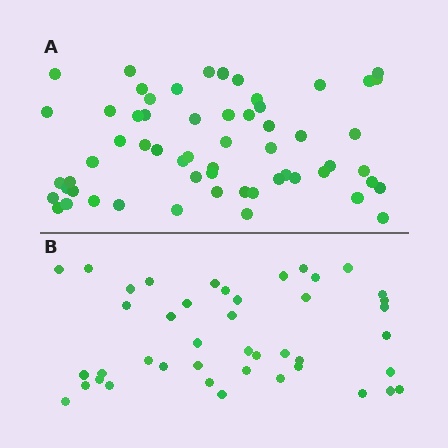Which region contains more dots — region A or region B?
Region A (the top region) has more dots.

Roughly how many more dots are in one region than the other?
Region A has approximately 15 more dots than region B.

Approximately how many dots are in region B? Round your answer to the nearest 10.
About 40 dots. (The exact count is 43, which rounds to 40.)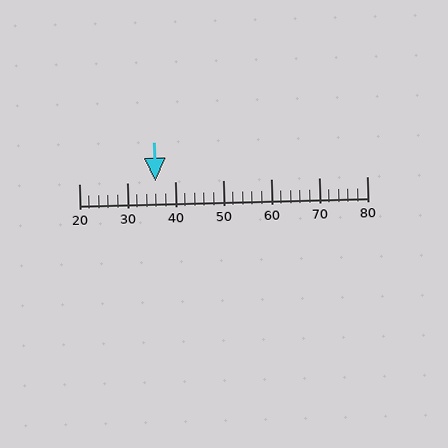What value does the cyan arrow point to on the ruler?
The cyan arrow points to approximately 36.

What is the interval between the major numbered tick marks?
The major tick marks are spaced 10 units apart.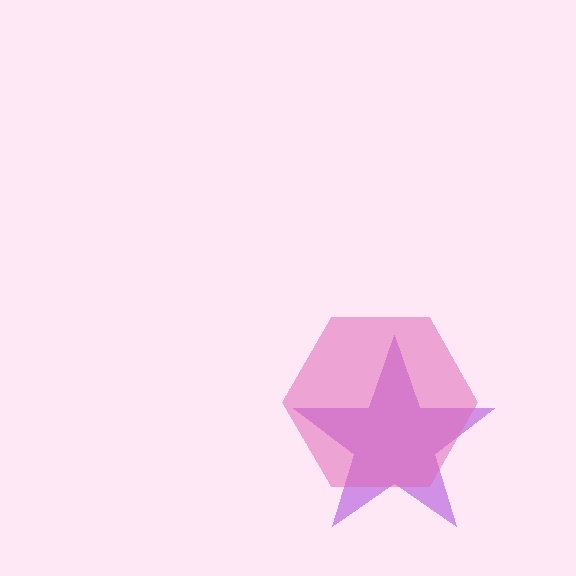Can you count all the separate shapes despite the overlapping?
Yes, there are 2 separate shapes.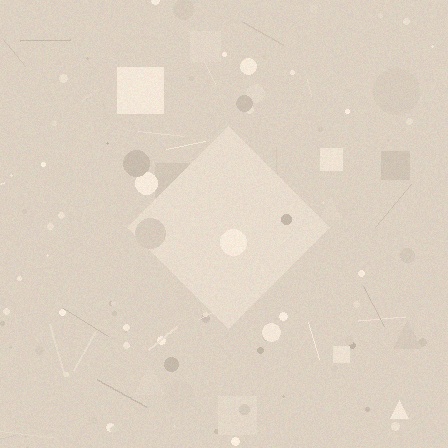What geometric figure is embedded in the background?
A diamond is embedded in the background.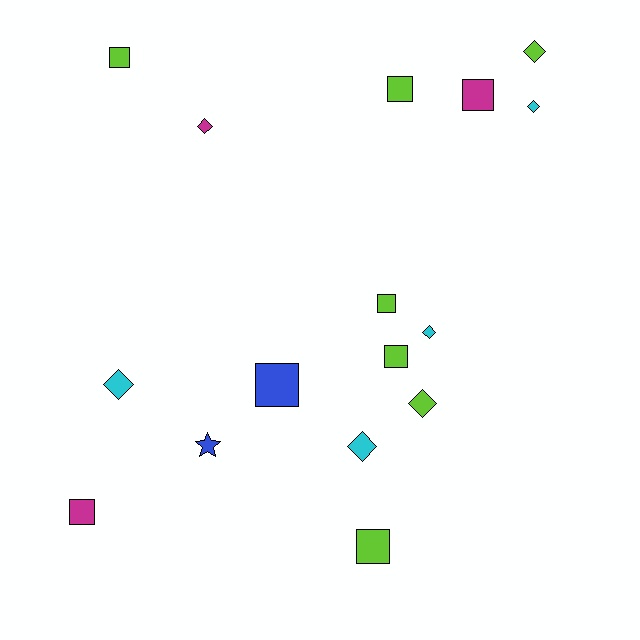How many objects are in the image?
There are 16 objects.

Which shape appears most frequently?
Square, with 8 objects.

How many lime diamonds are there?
There are 2 lime diamonds.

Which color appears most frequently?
Lime, with 7 objects.